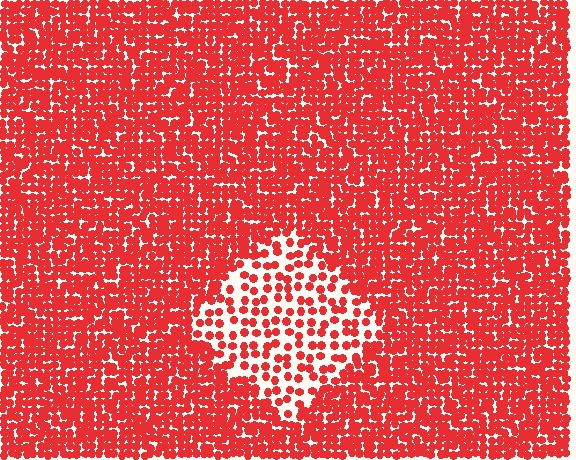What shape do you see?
I see a diamond.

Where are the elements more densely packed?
The elements are more densely packed outside the diamond boundary.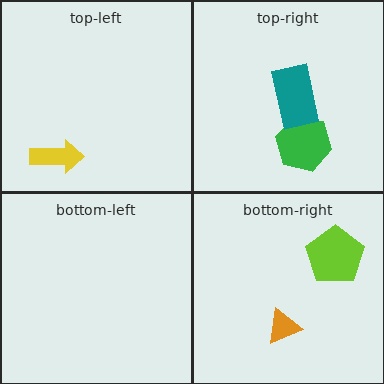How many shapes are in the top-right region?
2.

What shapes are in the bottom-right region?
The lime pentagon, the orange triangle.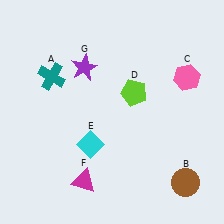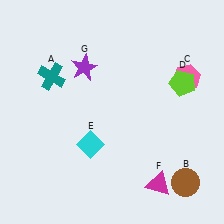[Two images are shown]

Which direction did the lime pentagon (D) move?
The lime pentagon (D) moved right.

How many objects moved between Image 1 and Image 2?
2 objects moved between the two images.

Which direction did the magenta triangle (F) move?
The magenta triangle (F) moved right.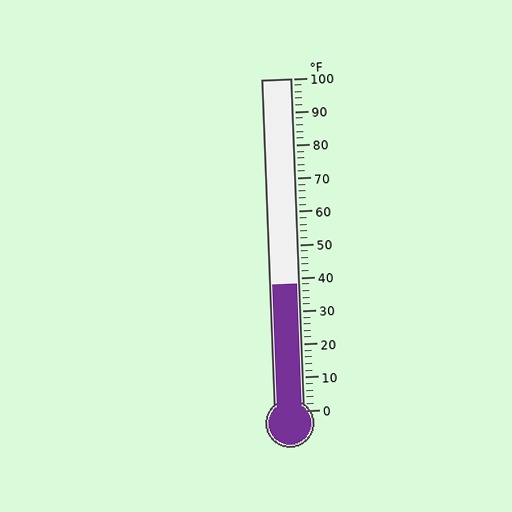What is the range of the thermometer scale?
The thermometer scale ranges from 0°F to 100°F.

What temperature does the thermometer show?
The thermometer shows approximately 38°F.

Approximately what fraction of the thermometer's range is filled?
The thermometer is filled to approximately 40% of its range.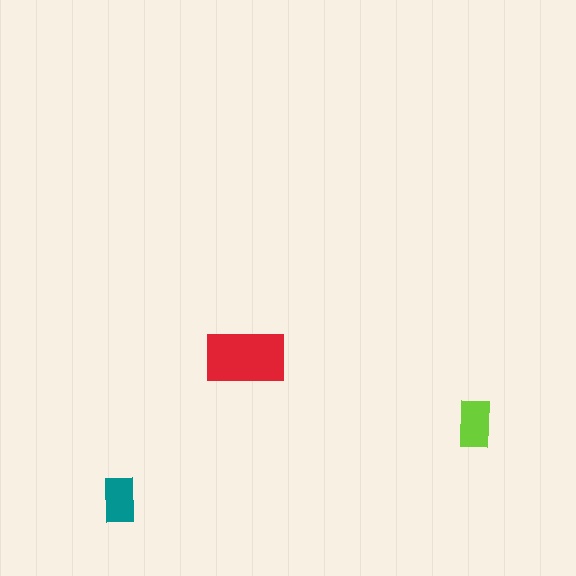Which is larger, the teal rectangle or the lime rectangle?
The lime one.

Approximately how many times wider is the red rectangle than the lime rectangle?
About 1.5 times wider.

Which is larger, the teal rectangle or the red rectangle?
The red one.